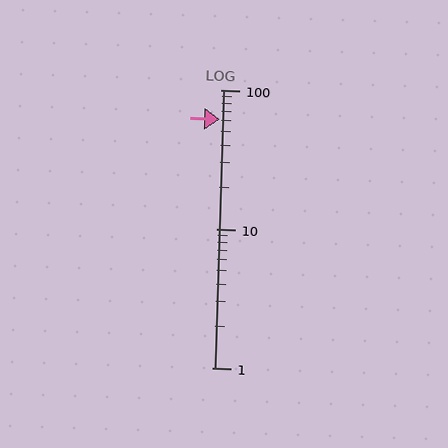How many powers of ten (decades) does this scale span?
The scale spans 2 decades, from 1 to 100.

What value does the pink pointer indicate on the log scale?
The pointer indicates approximately 61.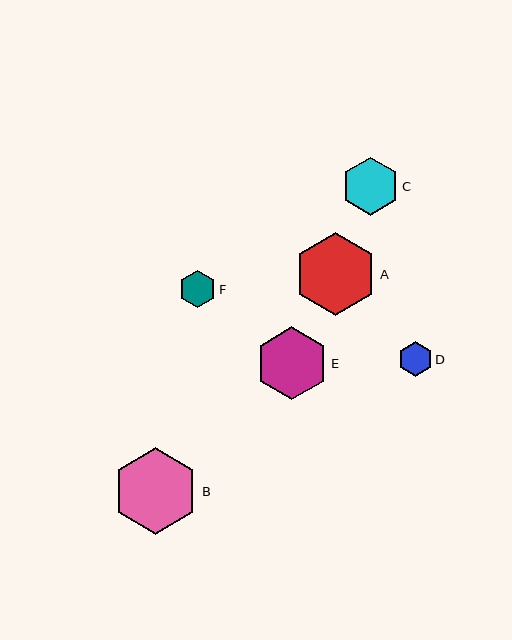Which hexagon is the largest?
Hexagon B is the largest with a size of approximately 86 pixels.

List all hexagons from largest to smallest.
From largest to smallest: B, A, E, C, F, D.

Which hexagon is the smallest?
Hexagon D is the smallest with a size of approximately 35 pixels.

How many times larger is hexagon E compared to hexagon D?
Hexagon E is approximately 2.1 times the size of hexagon D.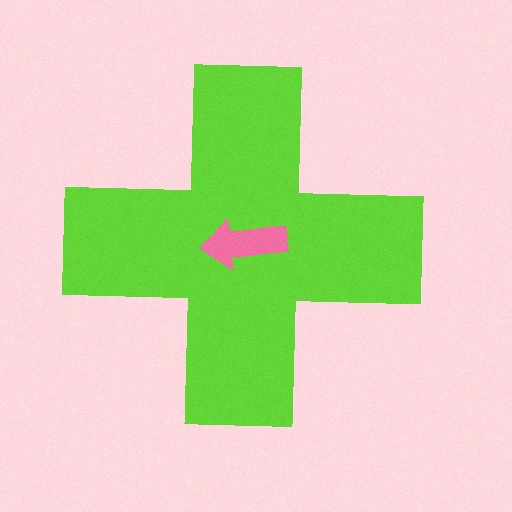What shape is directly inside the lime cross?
The pink arrow.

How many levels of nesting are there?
2.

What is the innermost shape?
The pink arrow.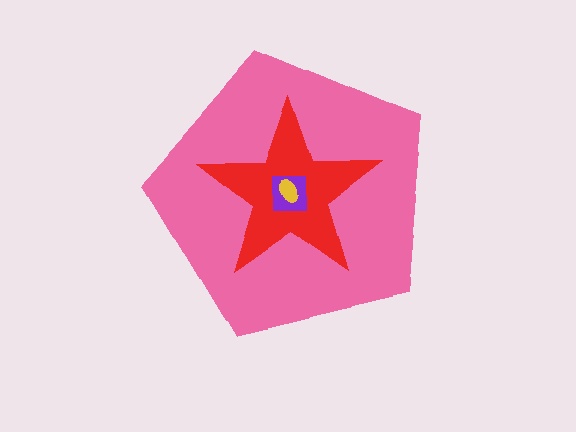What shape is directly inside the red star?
The purple square.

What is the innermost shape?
The yellow ellipse.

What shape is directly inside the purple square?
The yellow ellipse.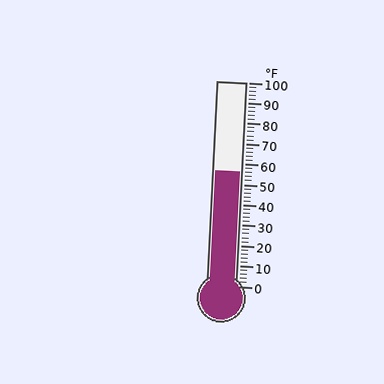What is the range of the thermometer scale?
The thermometer scale ranges from 0°F to 100°F.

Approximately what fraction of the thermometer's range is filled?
The thermometer is filled to approximately 55% of its range.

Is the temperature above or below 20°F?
The temperature is above 20°F.